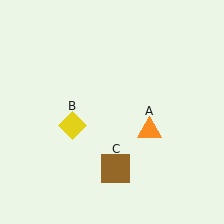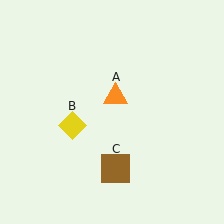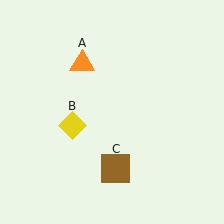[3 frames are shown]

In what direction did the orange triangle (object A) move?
The orange triangle (object A) moved up and to the left.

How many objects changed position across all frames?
1 object changed position: orange triangle (object A).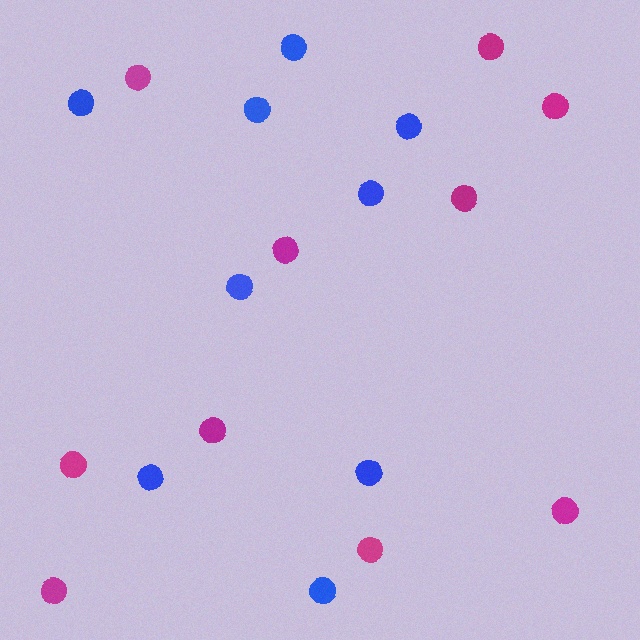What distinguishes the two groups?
There are 2 groups: one group of magenta circles (10) and one group of blue circles (9).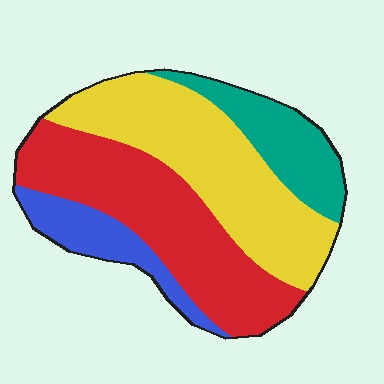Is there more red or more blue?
Red.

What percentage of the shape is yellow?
Yellow covers about 35% of the shape.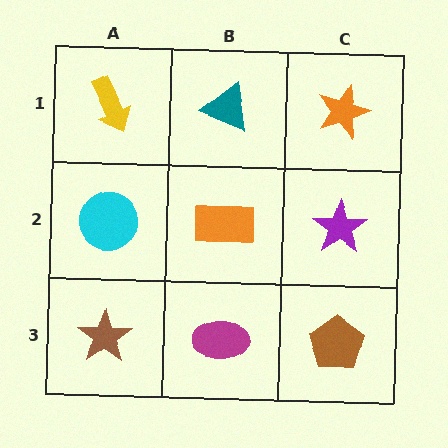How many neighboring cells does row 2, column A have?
3.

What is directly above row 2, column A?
A yellow arrow.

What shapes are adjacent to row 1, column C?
A purple star (row 2, column C), a teal triangle (row 1, column B).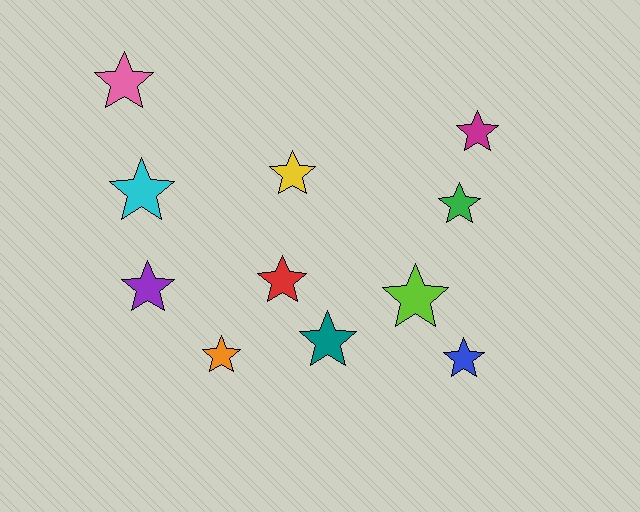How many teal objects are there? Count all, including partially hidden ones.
There is 1 teal object.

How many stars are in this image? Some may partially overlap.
There are 11 stars.